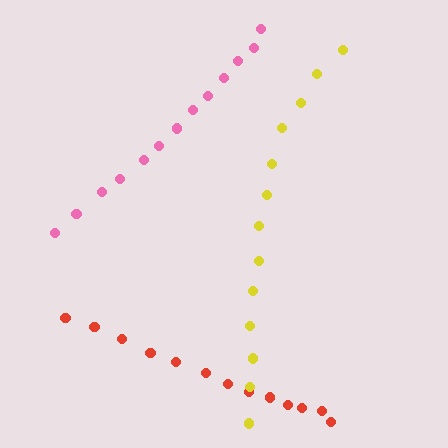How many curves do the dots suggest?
There are 3 distinct paths.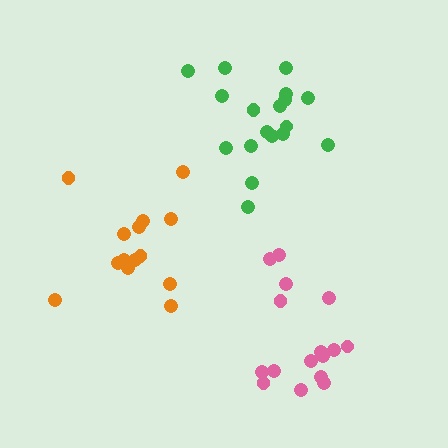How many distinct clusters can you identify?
There are 3 distinct clusters.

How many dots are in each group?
Group 1: 14 dots, Group 2: 16 dots, Group 3: 18 dots (48 total).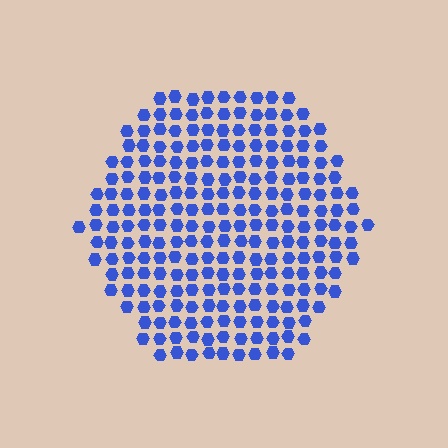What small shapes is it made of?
It is made of small hexagons.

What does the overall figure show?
The overall figure shows a hexagon.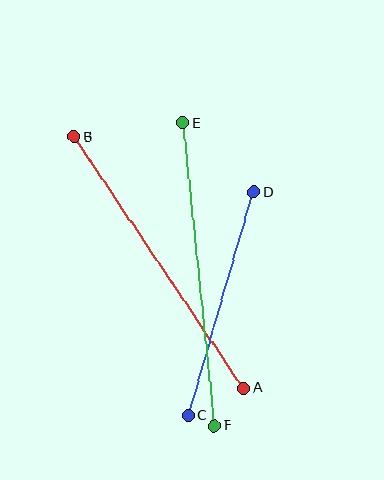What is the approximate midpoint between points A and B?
The midpoint is at approximately (159, 262) pixels.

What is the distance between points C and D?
The distance is approximately 233 pixels.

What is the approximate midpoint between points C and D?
The midpoint is at approximately (221, 304) pixels.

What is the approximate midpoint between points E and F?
The midpoint is at approximately (199, 274) pixels.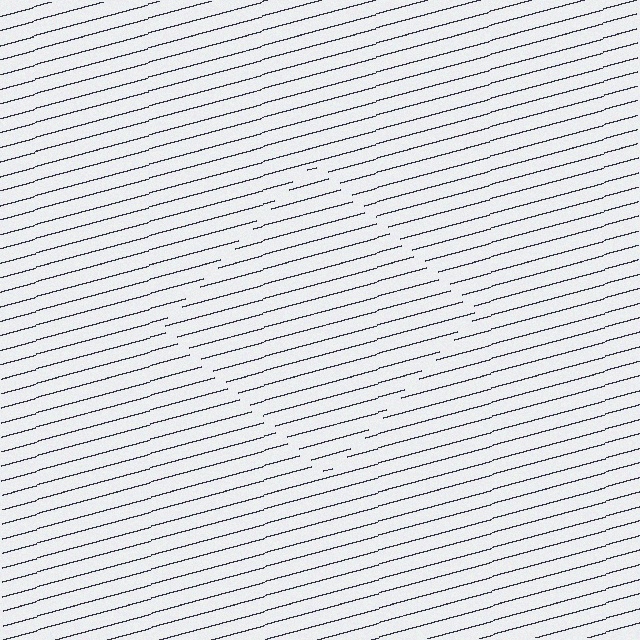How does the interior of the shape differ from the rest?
The interior of the shape contains the same grating, shifted by half a period — the contour is defined by the phase discontinuity where line-ends from the inner and outer gratings abut.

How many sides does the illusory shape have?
4 sides — the line-ends trace a square.